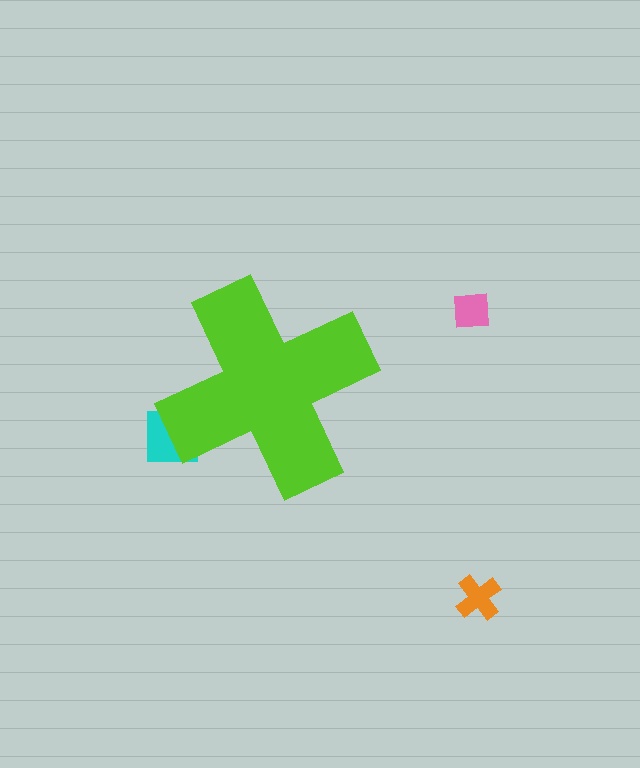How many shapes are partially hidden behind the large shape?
1 shape is partially hidden.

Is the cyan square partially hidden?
Yes, the cyan square is partially hidden behind the lime cross.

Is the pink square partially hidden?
No, the pink square is fully visible.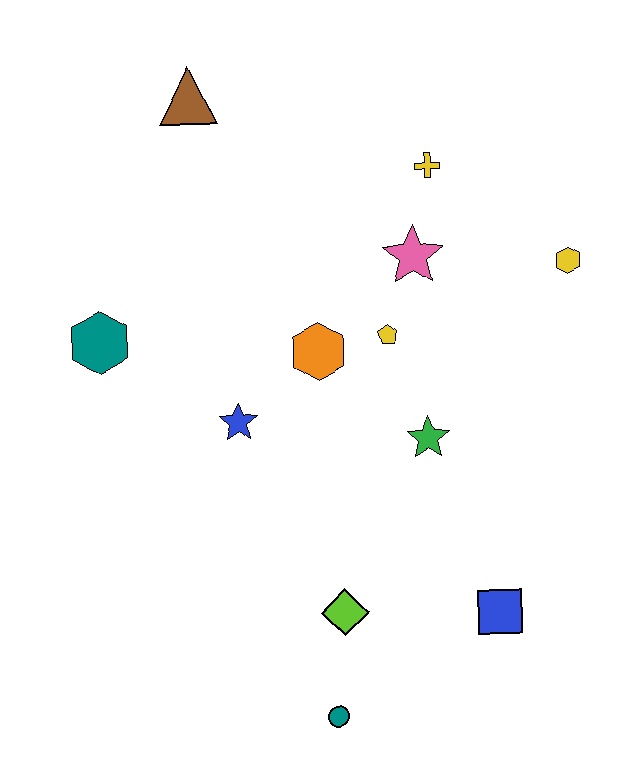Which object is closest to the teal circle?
The lime diamond is closest to the teal circle.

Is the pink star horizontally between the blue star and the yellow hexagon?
Yes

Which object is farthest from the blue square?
The brown triangle is farthest from the blue square.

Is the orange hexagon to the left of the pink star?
Yes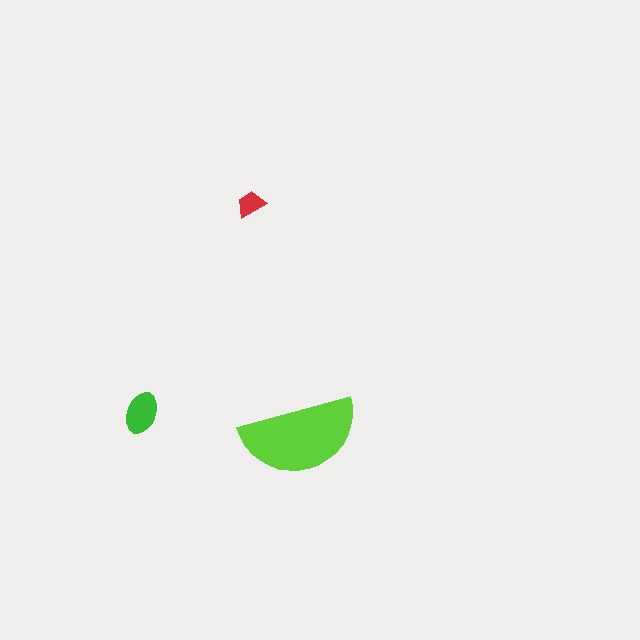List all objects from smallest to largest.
The red trapezoid, the green ellipse, the lime semicircle.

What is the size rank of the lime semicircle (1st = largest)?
1st.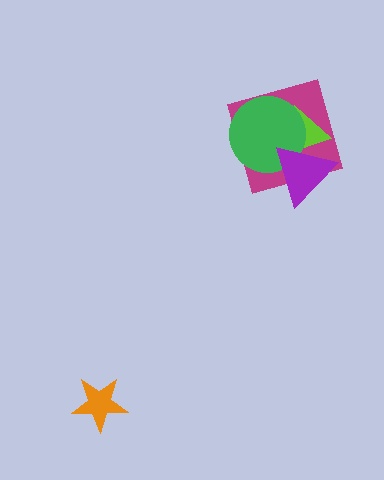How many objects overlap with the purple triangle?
3 objects overlap with the purple triangle.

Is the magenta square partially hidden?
Yes, it is partially covered by another shape.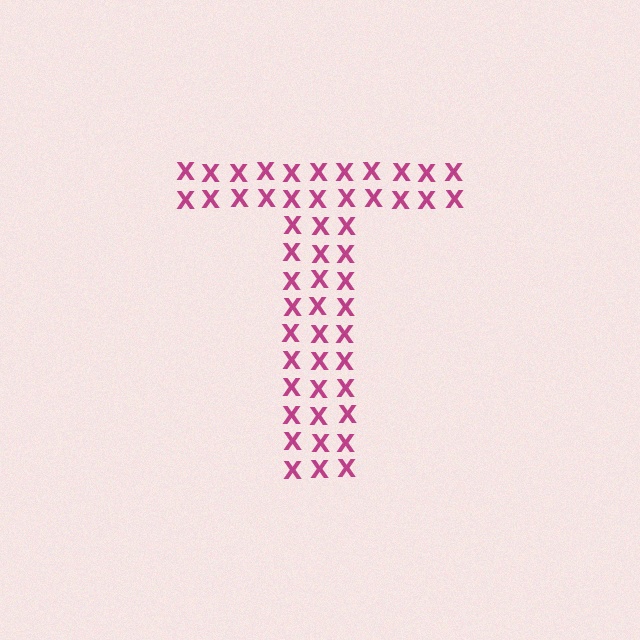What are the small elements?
The small elements are letter X's.